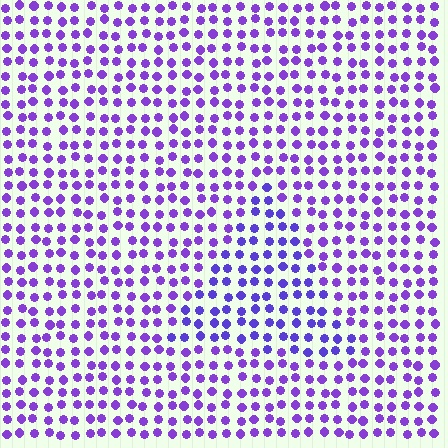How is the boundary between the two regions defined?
The boundary is defined purely by a slight shift in hue (about 18 degrees). Spacing, size, and orientation are identical on both sides.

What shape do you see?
I see a triangle.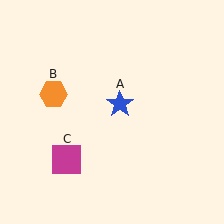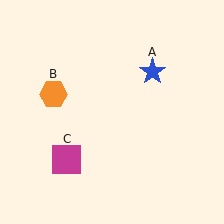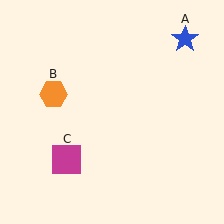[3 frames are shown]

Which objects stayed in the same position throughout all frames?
Orange hexagon (object B) and magenta square (object C) remained stationary.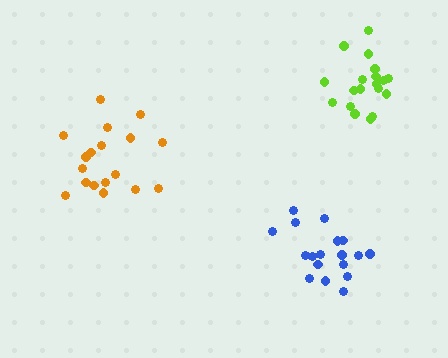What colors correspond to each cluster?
The clusters are colored: orange, blue, lime.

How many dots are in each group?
Group 1: 18 dots, Group 2: 18 dots, Group 3: 19 dots (55 total).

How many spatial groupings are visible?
There are 3 spatial groupings.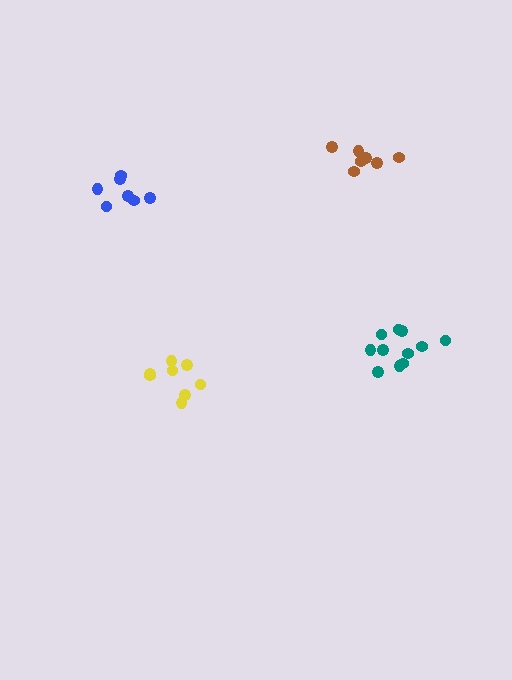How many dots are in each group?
Group 1: 7 dots, Group 2: 11 dots, Group 3: 8 dots, Group 4: 7 dots (33 total).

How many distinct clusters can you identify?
There are 4 distinct clusters.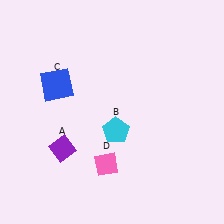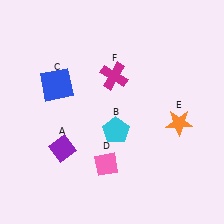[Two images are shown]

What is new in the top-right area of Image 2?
A magenta cross (F) was added in the top-right area of Image 2.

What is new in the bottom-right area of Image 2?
An orange star (E) was added in the bottom-right area of Image 2.